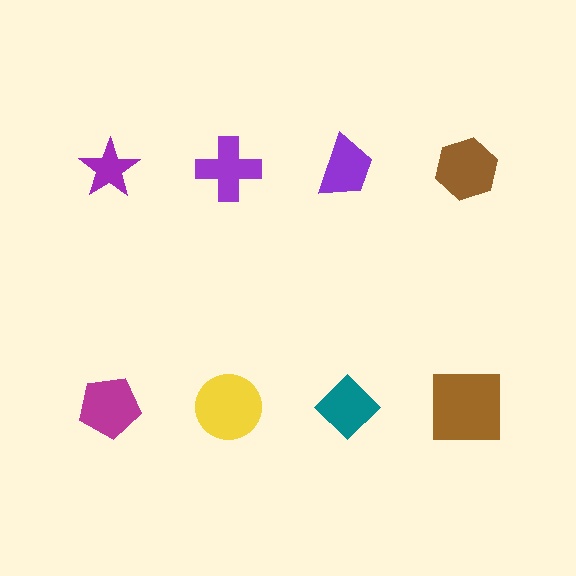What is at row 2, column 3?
A teal diamond.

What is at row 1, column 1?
A purple star.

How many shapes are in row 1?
4 shapes.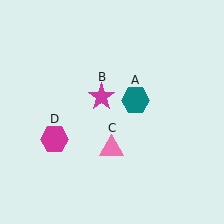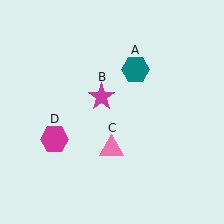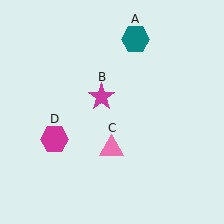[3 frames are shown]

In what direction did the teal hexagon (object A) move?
The teal hexagon (object A) moved up.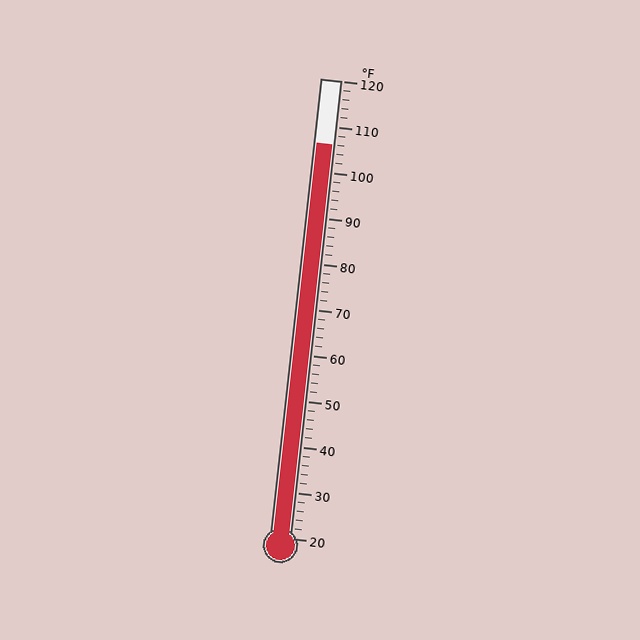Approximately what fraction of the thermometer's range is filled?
The thermometer is filled to approximately 85% of its range.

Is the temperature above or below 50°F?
The temperature is above 50°F.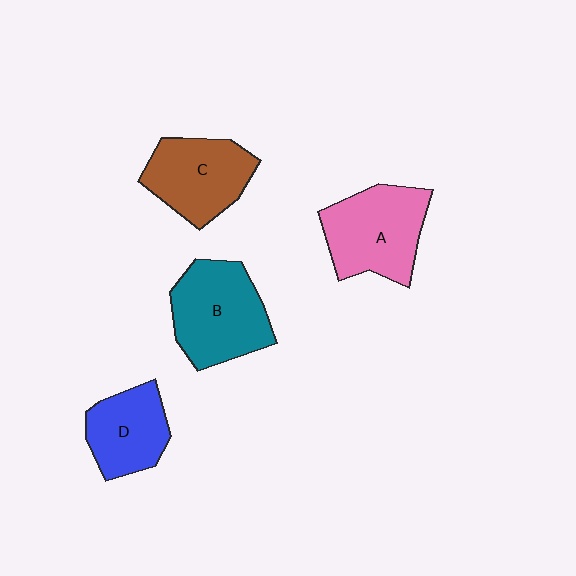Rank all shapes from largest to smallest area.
From largest to smallest: B (teal), A (pink), C (brown), D (blue).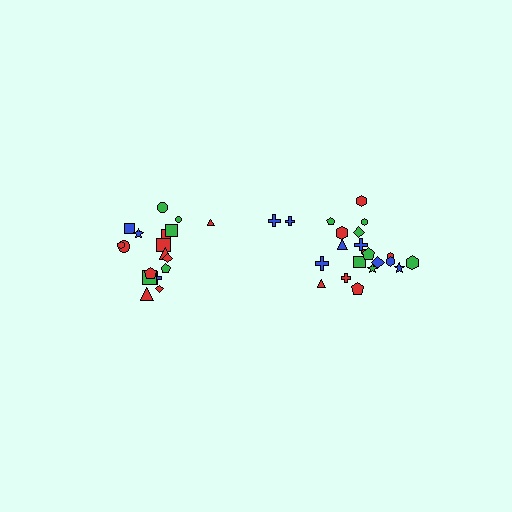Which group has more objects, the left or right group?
The right group.